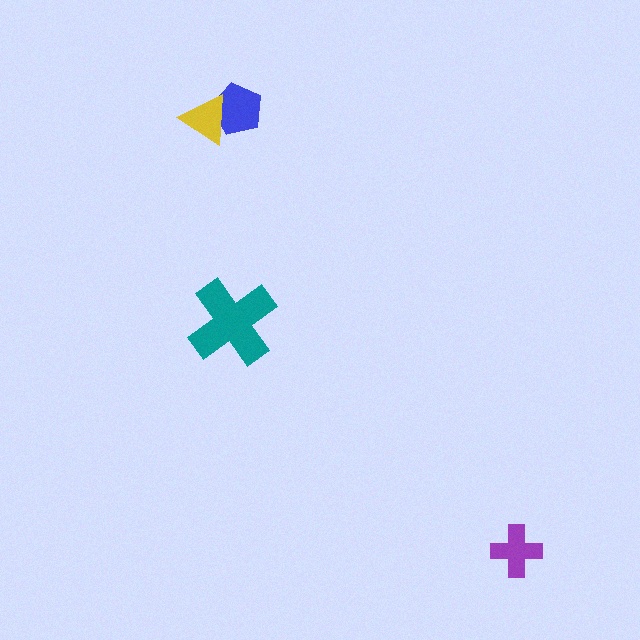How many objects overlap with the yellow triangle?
1 object overlaps with the yellow triangle.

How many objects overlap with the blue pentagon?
1 object overlaps with the blue pentagon.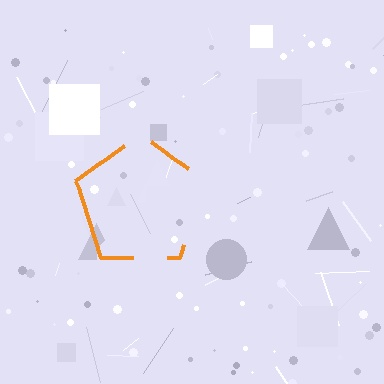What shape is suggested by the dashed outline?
The dashed outline suggests a pentagon.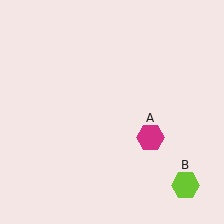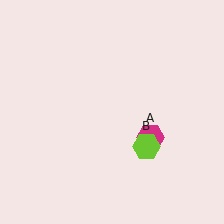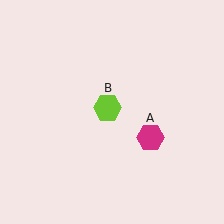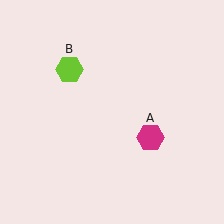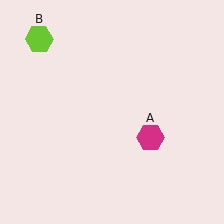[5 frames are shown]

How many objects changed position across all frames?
1 object changed position: lime hexagon (object B).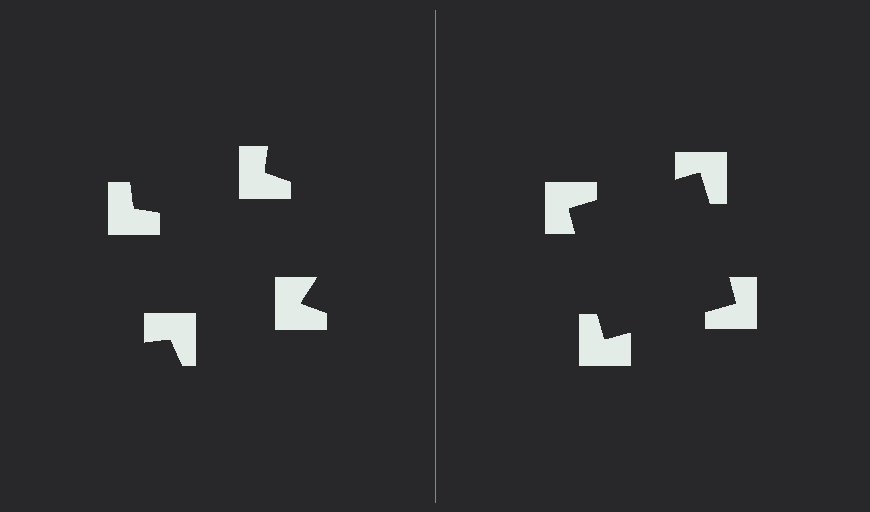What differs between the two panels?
The notched squares are positioned identically on both sides; only the wedge orientations differ. On the right they align to a square; on the left they are misaligned.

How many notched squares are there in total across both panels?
8 — 4 on each side.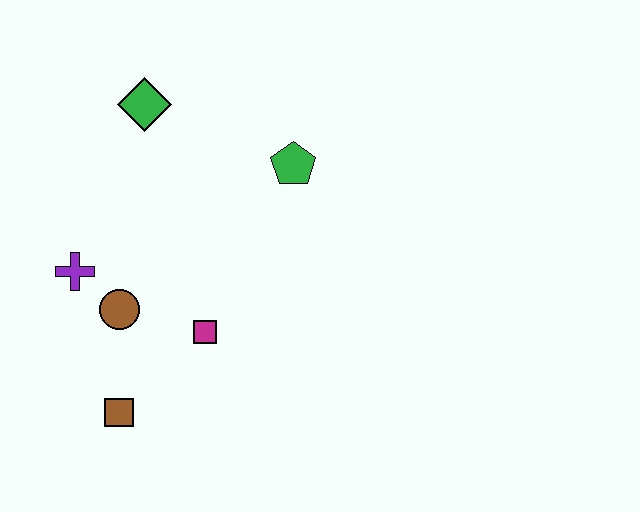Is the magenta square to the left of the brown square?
No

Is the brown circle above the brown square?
Yes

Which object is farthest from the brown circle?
The green pentagon is farthest from the brown circle.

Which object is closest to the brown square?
The brown circle is closest to the brown square.